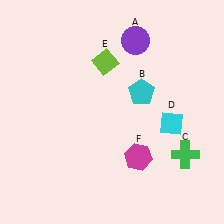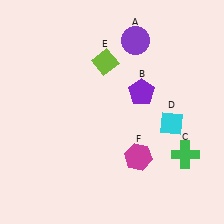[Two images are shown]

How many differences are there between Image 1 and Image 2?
There is 1 difference between the two images.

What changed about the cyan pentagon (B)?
In Image 1, B is cyan. In Image 2, it changed to purple.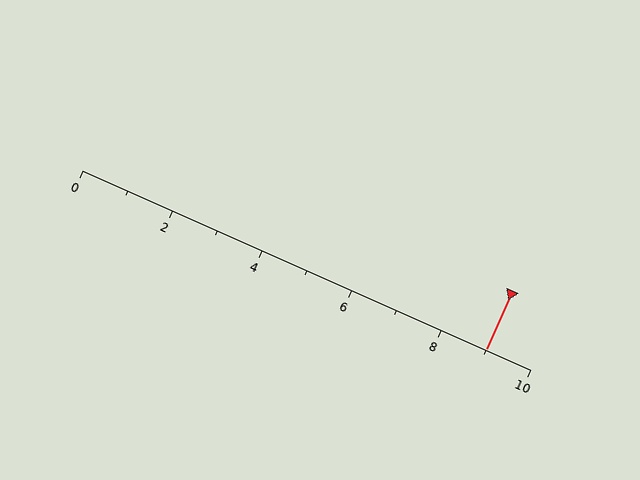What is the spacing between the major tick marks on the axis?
The major ticks are spaced 2 apart.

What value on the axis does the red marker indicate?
The marker indicates approximately 9.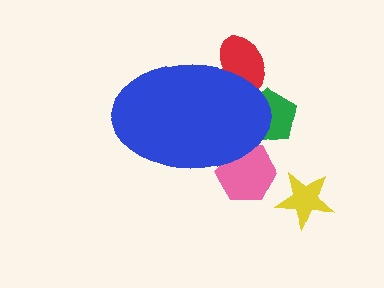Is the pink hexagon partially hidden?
Yes, the pink hexagon is partially hidden behind the blue ellipse.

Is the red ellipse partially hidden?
Yes, the red ellipse is partially hidden behind the blue ellipse.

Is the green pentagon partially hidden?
Yes, the green pentagon is partially hidden behind the blue ellipse.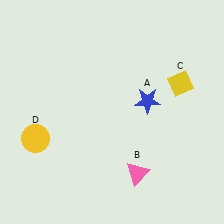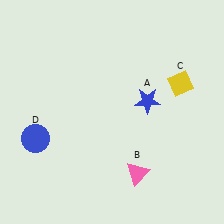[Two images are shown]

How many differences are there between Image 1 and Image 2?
There is 1 difference between the two images.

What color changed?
The circle (D) changed from yellow in Image 1 to blue in Image 2.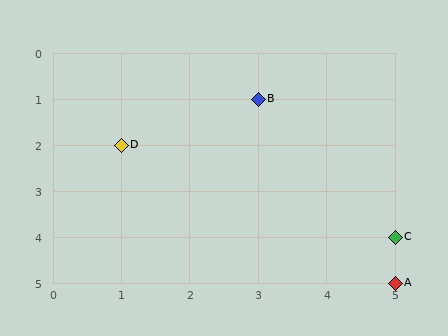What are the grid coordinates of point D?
Point D is at grid coordinates (1, 2).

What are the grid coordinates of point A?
Point A is at grid coordinates (5, 5).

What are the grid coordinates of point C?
Point C is at grid coordinates (5, 4).